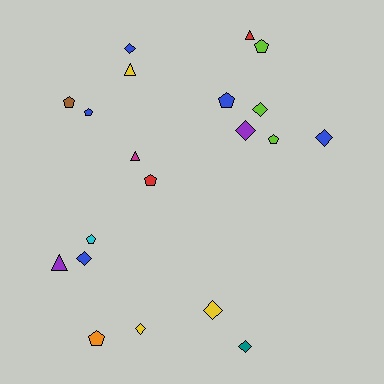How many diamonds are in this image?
There are 8 diamonds.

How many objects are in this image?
There are 20 objects.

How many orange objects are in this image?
There is 1 orange object.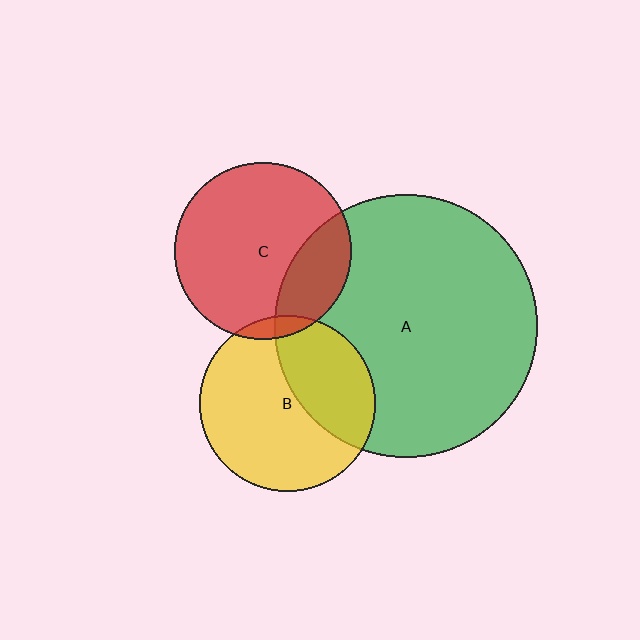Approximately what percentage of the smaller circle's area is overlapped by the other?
Approximately 35%.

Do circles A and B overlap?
Yes.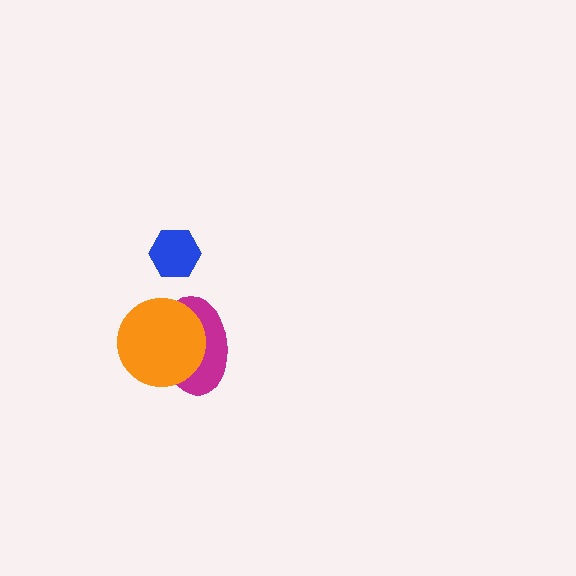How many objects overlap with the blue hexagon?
0 objects overlap with the blue hexagon.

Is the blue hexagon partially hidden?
No, no other shape covers it.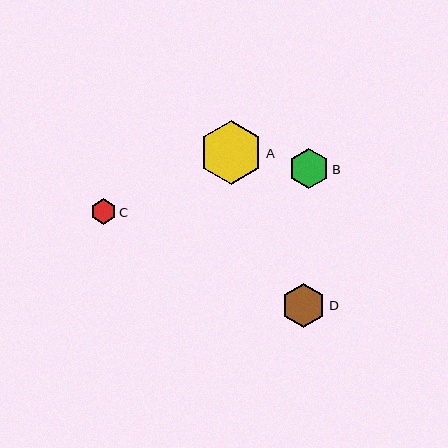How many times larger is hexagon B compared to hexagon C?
Hexagon B is approximately 1.6 times the size of hexagon C.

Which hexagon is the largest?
Hexagon A is the largest with a size of approximately 63 pixels.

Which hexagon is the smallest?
Hexagon C is the smallest with a size of approximately 26 pixels.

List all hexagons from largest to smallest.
From largest to smallest: A, D, B, C.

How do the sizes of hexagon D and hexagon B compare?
Hexagon D and hexagon B are approximately the same size.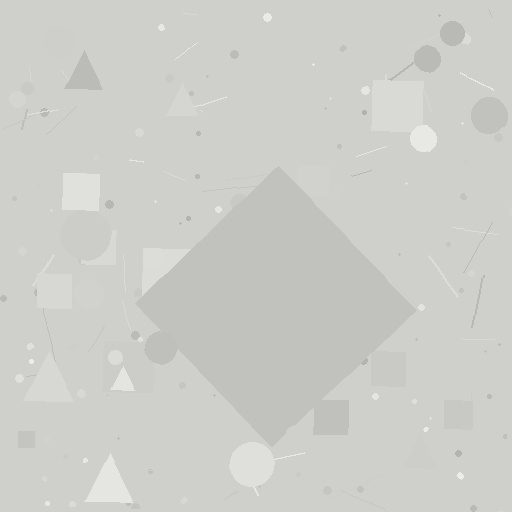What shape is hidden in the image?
A diamond is hidden in the image.